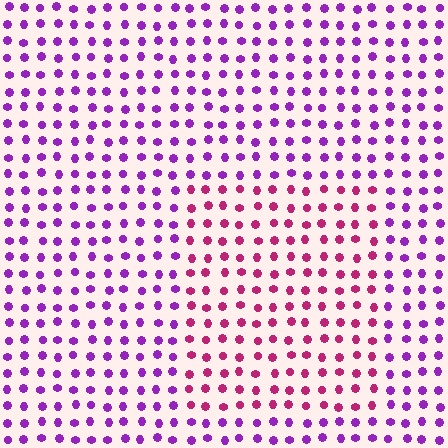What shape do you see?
I see a rectangle.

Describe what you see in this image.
The image is filled with small purple elements in a uniform arrangement. A rectangle-shaped region is visible where the elements are tinted to a slightly different hue, forming a subtle color boundary.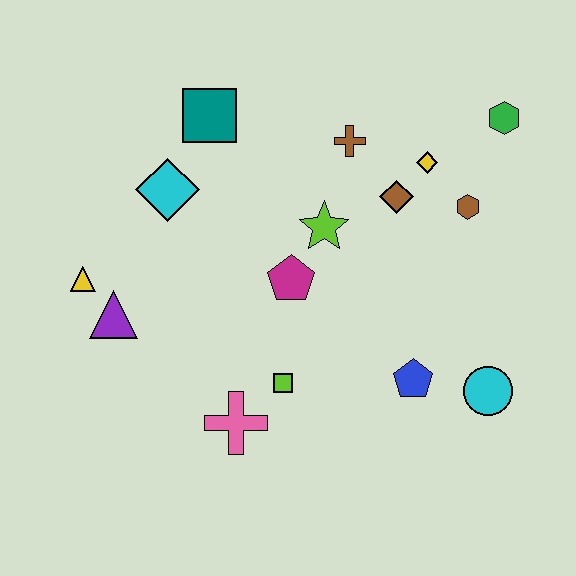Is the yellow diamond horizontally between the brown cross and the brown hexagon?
Yes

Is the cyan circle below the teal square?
Yes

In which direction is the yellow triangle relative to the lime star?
The yellow triangle is to the left of the lime star.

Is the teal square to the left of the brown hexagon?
Yes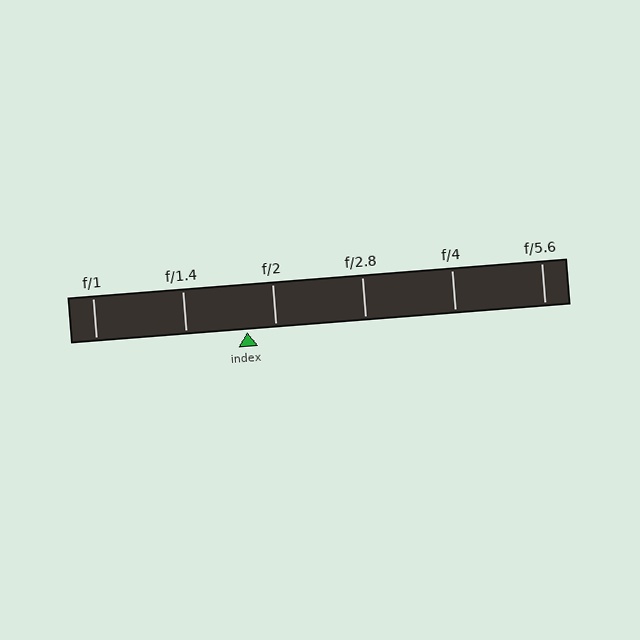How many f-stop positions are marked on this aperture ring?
There are 6 f-stop positions marked.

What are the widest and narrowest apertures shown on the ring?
The widest aperture shown is f/1 and the narrowest is f/5.6.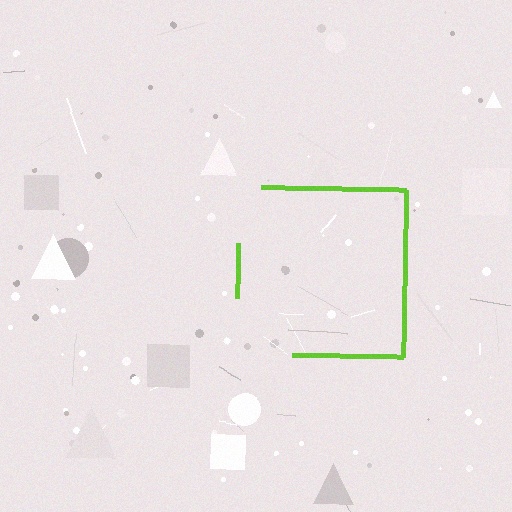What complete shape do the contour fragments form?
The contour fragments form a square.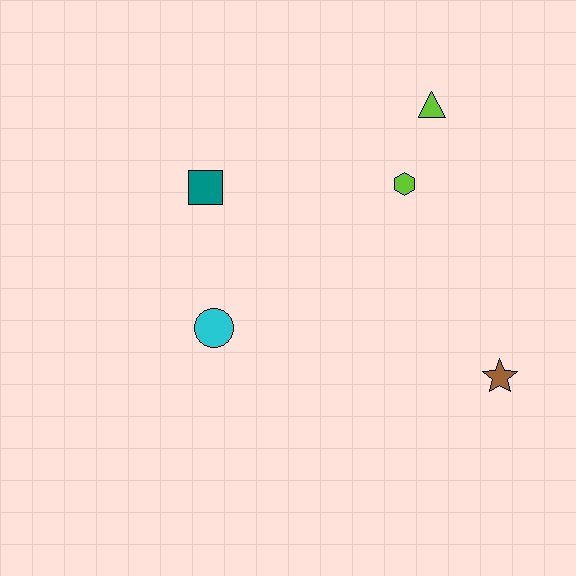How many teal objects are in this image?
There is 1 teal object.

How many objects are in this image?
There are 5 objects.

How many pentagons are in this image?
There are no pentagons.